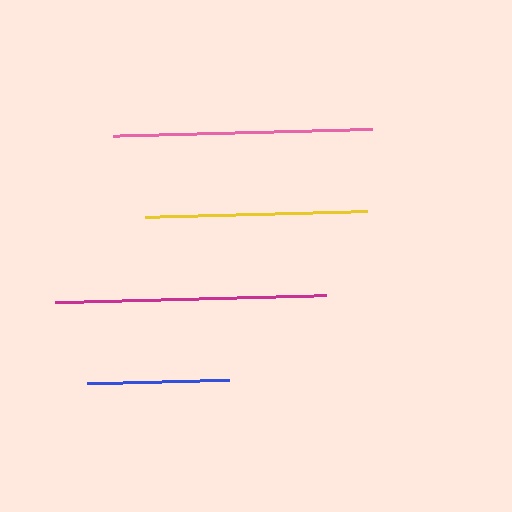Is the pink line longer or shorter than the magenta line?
The magenta line is longer than the pink line.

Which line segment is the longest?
The magenta line is the longest at approximately 272 pixels.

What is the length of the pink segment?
The pink segment is approximately 259 pixels long.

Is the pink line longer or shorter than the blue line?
The pink line is longer than the blue line.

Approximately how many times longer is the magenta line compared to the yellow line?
The magenta line is approximately 1.2 times the length of the yellow line.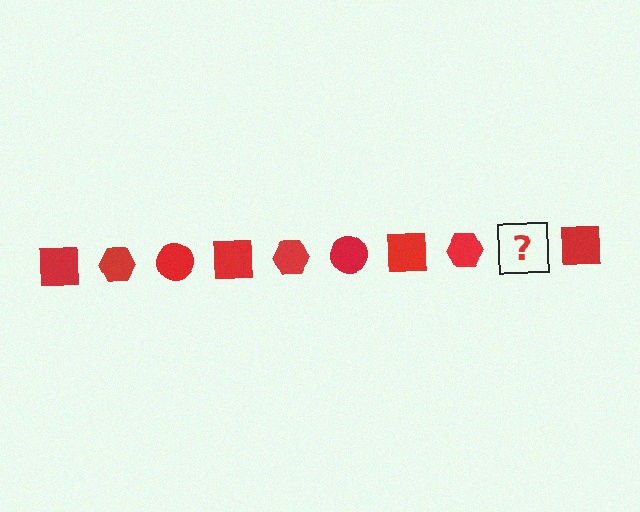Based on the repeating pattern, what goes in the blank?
The blank should be a red circle.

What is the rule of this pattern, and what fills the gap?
The rule is that the pattern cycles through square, hexagon, circle shapes in red. The gap should be filled with a red circle.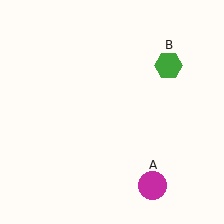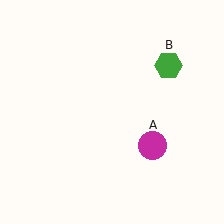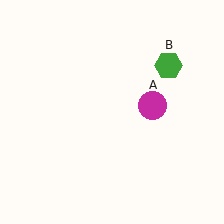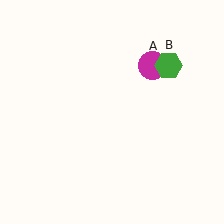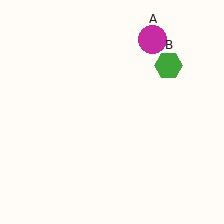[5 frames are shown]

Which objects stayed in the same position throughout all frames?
Green hexagon (object B) remained stationary.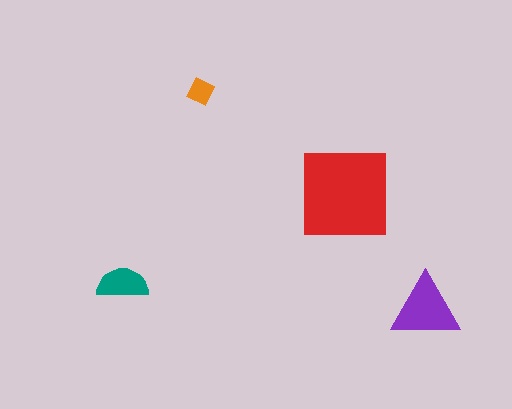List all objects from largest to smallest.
The red square, the purple triangle, the teal semicircle, the orange diamond.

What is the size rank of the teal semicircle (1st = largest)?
3rd.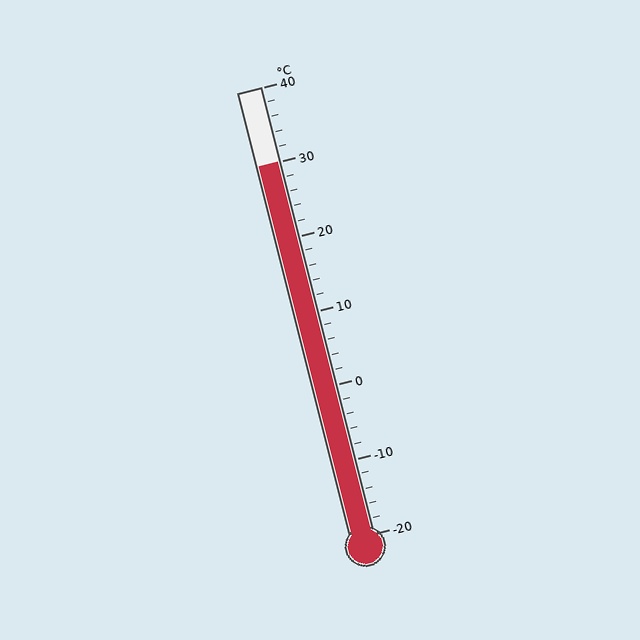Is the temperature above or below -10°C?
The temperature is above -10°C.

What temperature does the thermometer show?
The thermometer shows approximately 30°C.